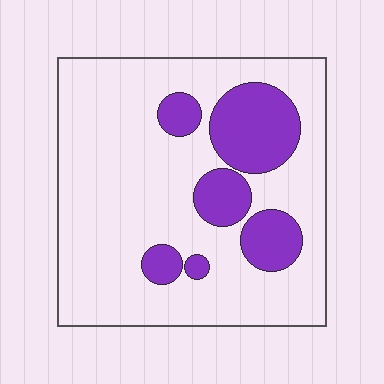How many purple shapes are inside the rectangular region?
6.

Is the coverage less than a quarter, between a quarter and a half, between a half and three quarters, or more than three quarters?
Less than a quarter.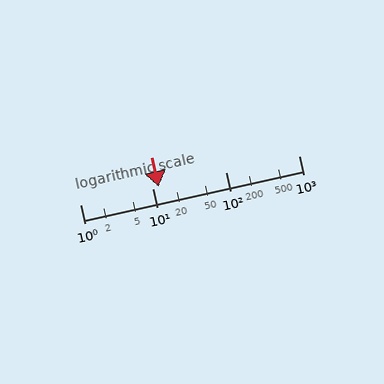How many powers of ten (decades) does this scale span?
The scale spans 3 decades, from 1 to 1000.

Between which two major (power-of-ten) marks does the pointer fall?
The pointer is between 10 and 100.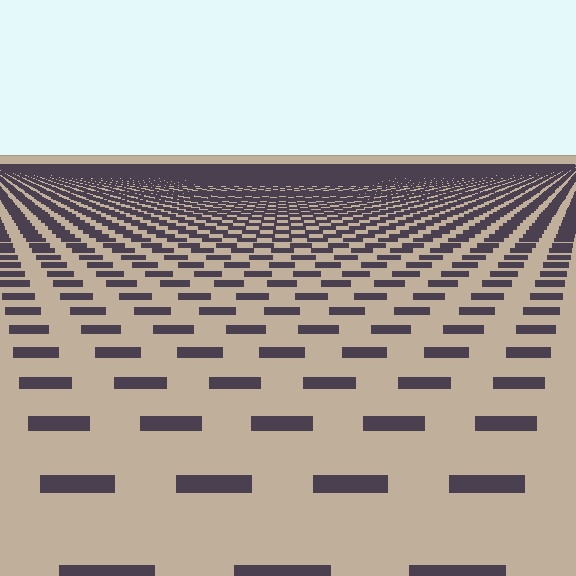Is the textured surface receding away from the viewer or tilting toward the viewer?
The surface is receding away from the viewer. Texture elements get smaller and denser toward the top.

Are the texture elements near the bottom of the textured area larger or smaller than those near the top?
Larger. Near the bottom, elements are closer to the viewer and appear at a bigger on-screen size.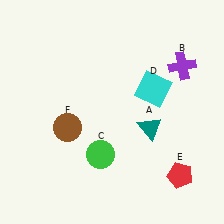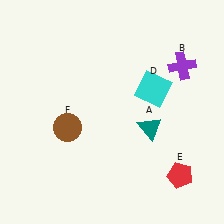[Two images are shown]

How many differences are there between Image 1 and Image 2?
There is 1 difference between the two images.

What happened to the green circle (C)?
The green circle (C) was removed in Image 2. It was in the bottom-left area of Image 1.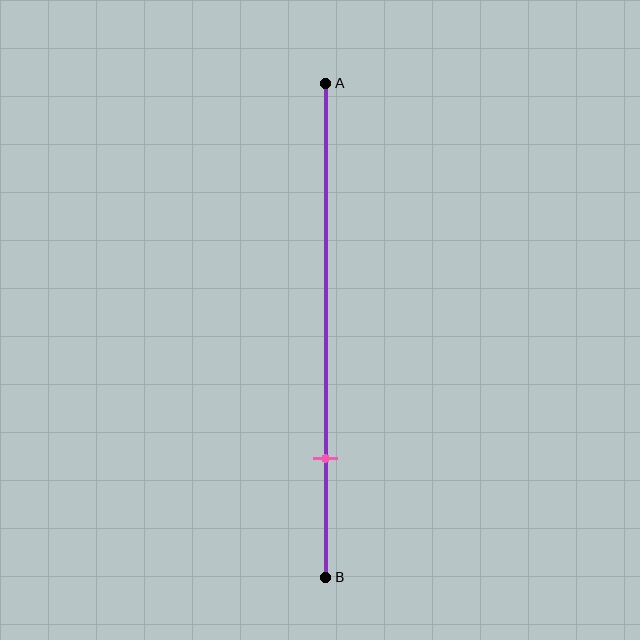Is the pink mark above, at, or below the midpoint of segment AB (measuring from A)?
The pink mark is below the midpoint of segment AB.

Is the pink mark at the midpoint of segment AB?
No, the mark is at about 75% from A, not at the 50% midpoint.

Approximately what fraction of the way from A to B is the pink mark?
The pink mark is approximately 75% of the way from A to B.